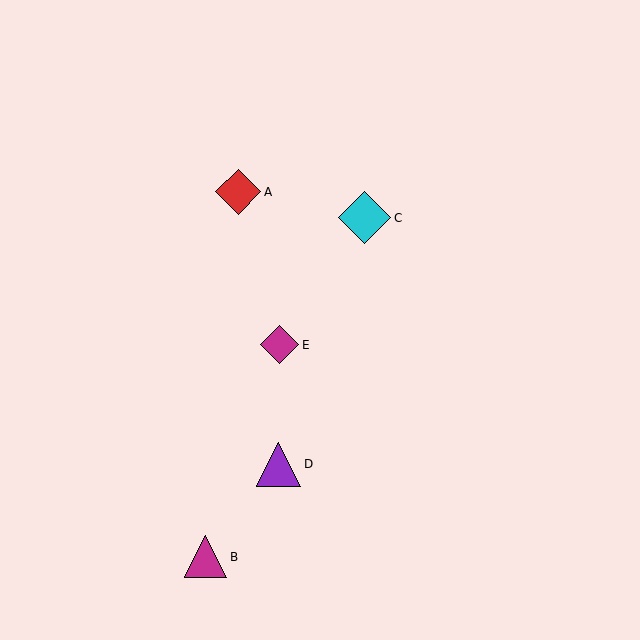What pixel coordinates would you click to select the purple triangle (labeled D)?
Click at (279, 464) to select the purple triangle D.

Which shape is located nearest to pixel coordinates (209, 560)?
The magenta triangle (labeled B) at (206, 557) is nearest to that location.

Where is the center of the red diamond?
The center of the red diamond is at (238, 192).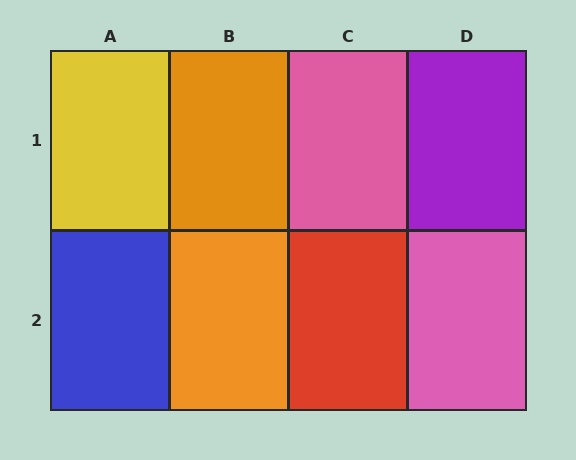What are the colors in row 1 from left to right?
Yellow, orange, pink, purple.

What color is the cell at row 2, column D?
Pink.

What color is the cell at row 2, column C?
Red.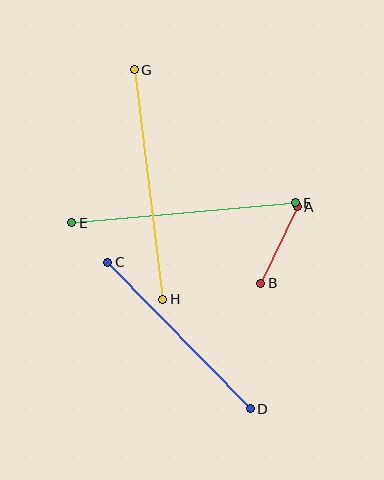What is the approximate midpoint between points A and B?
The midpoint is at approximately (279, 245) pixels.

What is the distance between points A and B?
The distance is approximately 85 pixels.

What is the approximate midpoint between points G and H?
The midpoint is at approximately (148, 184) pixels.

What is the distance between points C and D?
The distance is approximately 205 pixels.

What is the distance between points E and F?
The distance is approximately 225 pixels.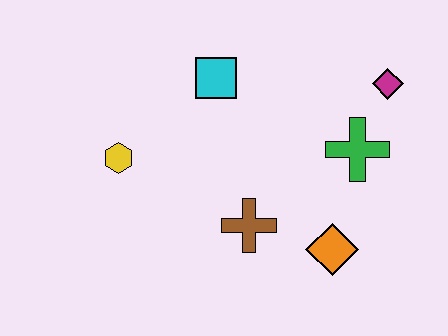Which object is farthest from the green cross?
The yellow hexagon is farthest from the green cross.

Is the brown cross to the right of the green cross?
No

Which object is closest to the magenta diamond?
The green cross is closest to the magenta diamond.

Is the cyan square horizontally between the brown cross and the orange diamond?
No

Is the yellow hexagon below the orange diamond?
No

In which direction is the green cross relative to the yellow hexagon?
The green cross is to the right of the yellow hexagon.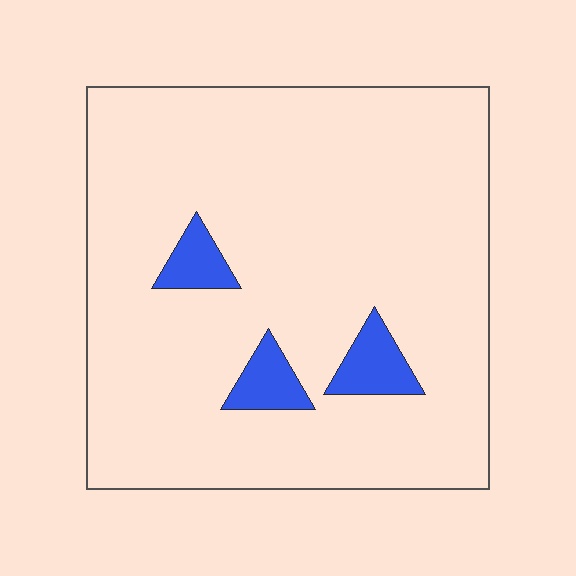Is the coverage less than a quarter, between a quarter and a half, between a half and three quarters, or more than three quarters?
Less than a quarter.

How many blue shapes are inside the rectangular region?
3.